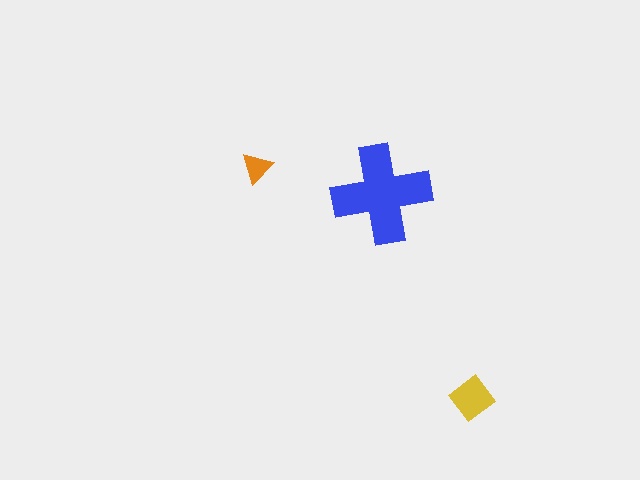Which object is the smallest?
The orange triangle.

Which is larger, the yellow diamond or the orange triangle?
The yellow diamond.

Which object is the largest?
The blue cross.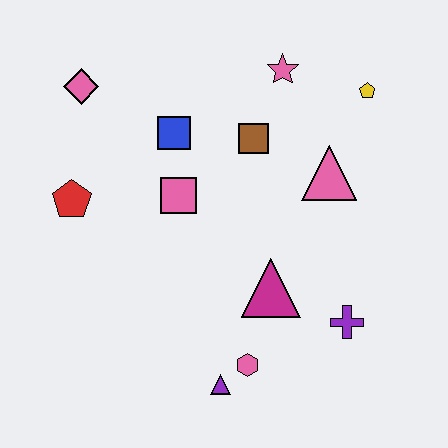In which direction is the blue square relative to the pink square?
The blue square is above the pink square.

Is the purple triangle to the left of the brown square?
Yes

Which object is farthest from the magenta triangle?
The pink diamond is farthest from the magenta triangle.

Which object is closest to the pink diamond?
The blue square is closest to the pink diamond.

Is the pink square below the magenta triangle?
No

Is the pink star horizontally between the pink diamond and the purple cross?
Yes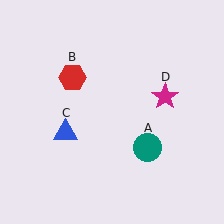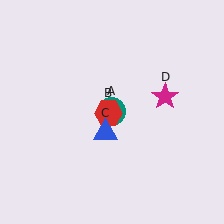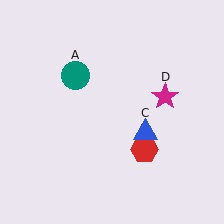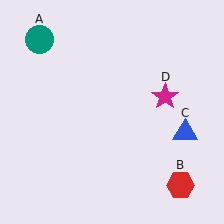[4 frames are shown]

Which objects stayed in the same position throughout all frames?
Magenta star (object D) remained stationary.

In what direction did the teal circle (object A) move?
The teal circle (object A) moved up and to the left.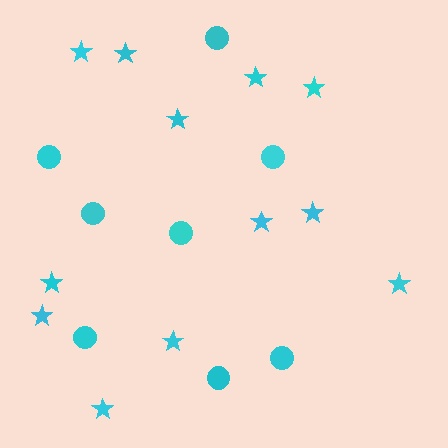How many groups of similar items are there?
There are 2 groups: one group of circles (8) and one group of stars (12).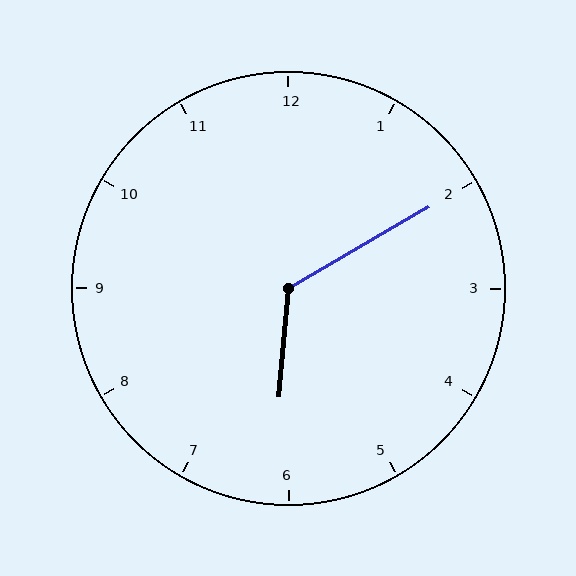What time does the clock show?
6:10.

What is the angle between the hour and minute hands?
Approximately 125 degrees.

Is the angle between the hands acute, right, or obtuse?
It is obtuse.